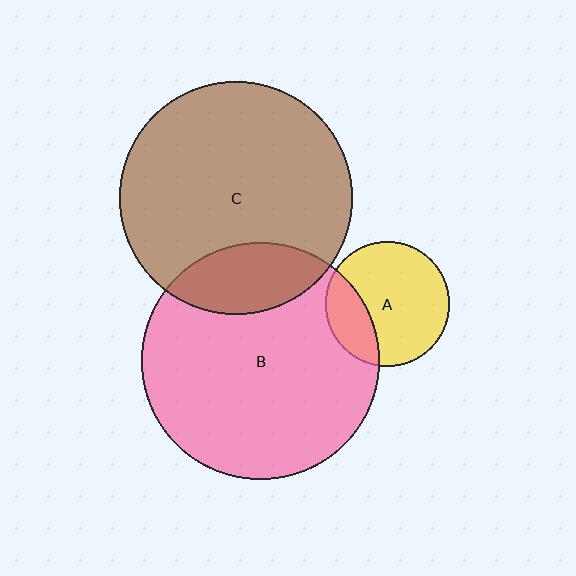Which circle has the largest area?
Circle B (pink).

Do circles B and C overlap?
Yes.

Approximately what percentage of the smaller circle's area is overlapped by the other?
Approximately 20%.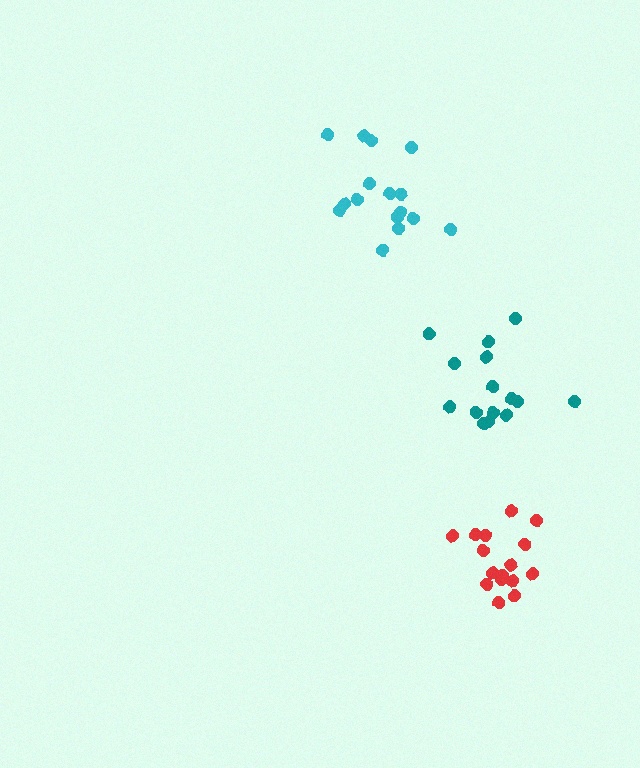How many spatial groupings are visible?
There are 3 spatial groupings.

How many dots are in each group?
Group 1: 16 dots, Group 2: 16 dots, Group 3: 15 dots (47 total).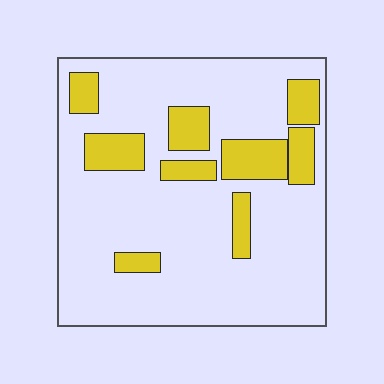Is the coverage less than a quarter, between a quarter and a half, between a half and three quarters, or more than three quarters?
Less than a quarter.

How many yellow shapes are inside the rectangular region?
9.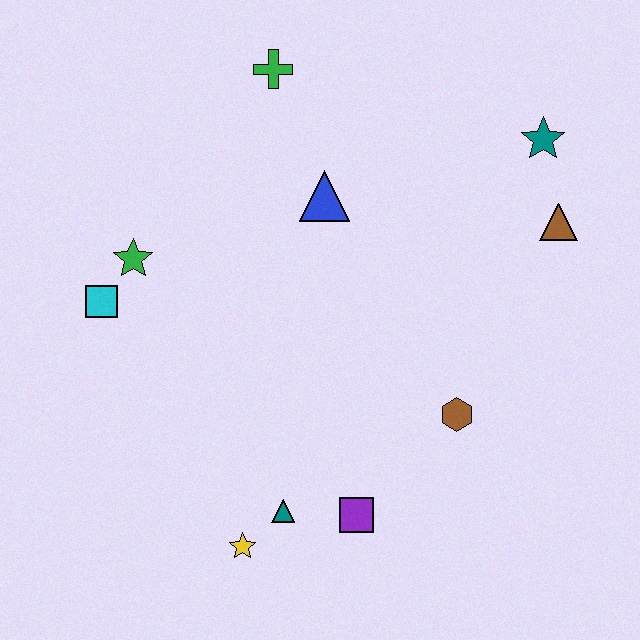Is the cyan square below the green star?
Yes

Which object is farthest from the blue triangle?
The yellow star is farthest from the blue triangle.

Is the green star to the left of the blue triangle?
Yes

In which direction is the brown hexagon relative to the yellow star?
The brown hexagon is to the right of the yellow star.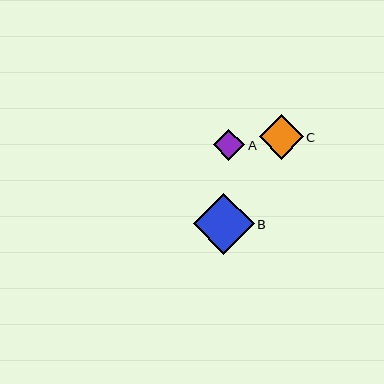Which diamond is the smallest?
Diamond A is the smallest with a size of approximately 31 pixels.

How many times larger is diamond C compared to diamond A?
Diamond C is approximately 1.4 times the size of diamond A.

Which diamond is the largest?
Diamond B is the largest with a size of approximately 61 pixels.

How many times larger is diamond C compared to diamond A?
Diamond C is approximately 1.4 times the size of diamond A.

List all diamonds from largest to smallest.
From largest to smallest: B, C, A.